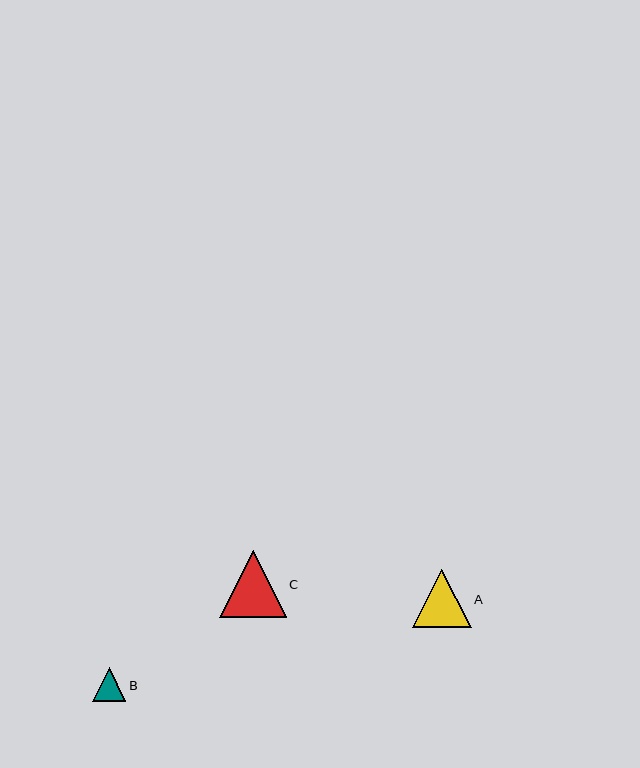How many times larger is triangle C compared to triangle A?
Triangle C is approximately 1.1 times the size of triangle A.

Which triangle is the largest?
Triangle C is the largest with a size of approximately 67 pixels.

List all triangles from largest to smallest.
From largest to smallest: C, A, B.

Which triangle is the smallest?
Triangle B is the smallest with a size of approximately 33 pixels.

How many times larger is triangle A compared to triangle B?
Triangle A is approximately 1.8 times the size of triangle B.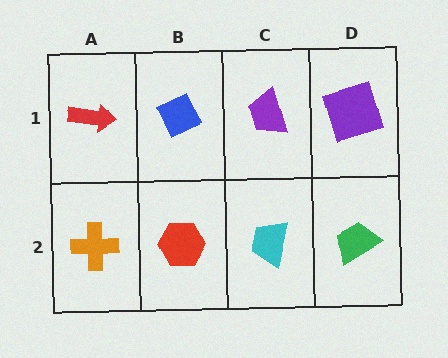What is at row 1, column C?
A purple trapezoid.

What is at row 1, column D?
A purple square.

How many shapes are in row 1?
4 shapes.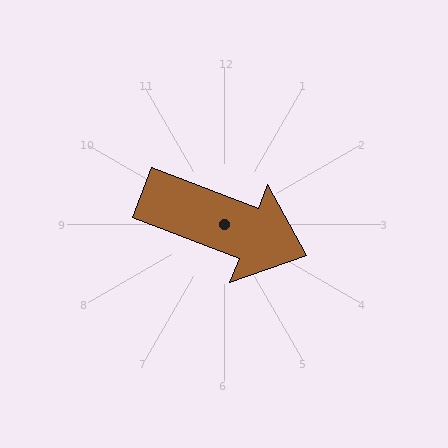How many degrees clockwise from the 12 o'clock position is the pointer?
Approximately 111 degrees.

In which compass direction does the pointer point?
East.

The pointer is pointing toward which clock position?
Roughly 4 o'clock.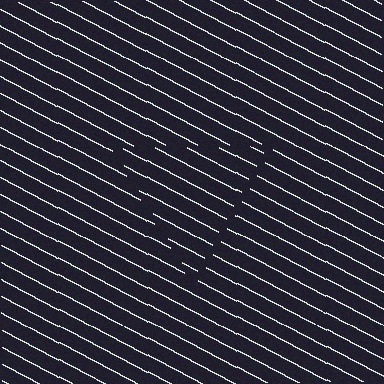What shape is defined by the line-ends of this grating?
An illusory triangle. The interior of the shape contains the same grating, shifted by half a period — the contour is defined by the phase discontinuity where line-ends from the inner and outer gratings abut.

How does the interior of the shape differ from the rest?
The interior of the shape contains the same grating, shifted by half a period — the contour is defined by the phase discontinuity where line-ends from the inner and outer gratings abut.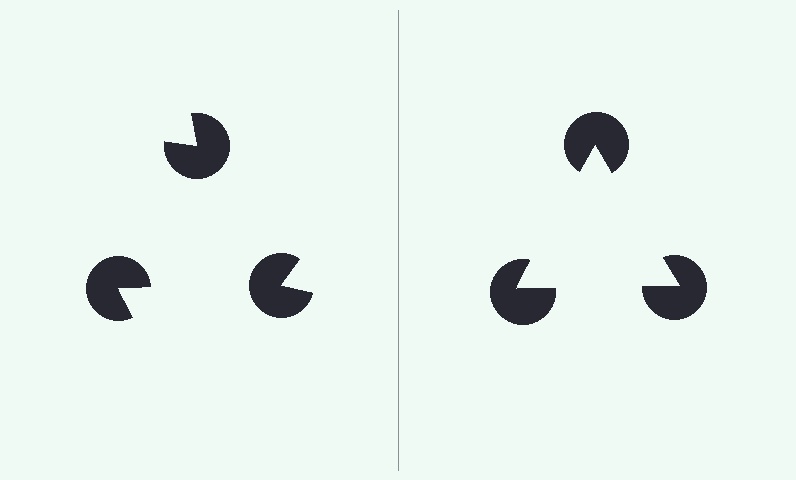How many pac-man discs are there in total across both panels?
6 — 3 on each side.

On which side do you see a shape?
An illusory triangle appears on the right side. On the left side the wedge cuts are rotated, so no coherent shape forms.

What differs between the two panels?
The pac-man discs are positioned identically on both sides; only the wedge orientations differ. On the right they align to a triangle; on the left they are misaligned.